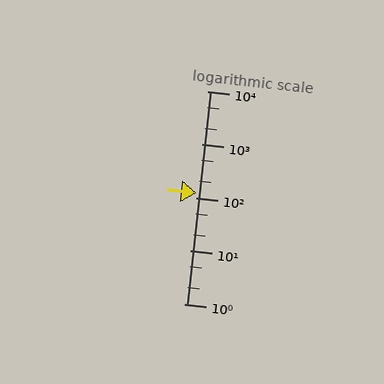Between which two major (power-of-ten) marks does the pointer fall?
The pointer is between 100 and 1000.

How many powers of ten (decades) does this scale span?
The scale spans 4 decades, from 1 to 10000.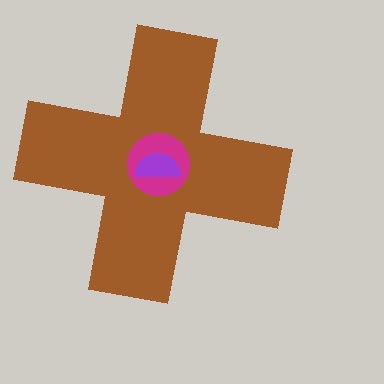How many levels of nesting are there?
3.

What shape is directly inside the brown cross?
The magenta circle.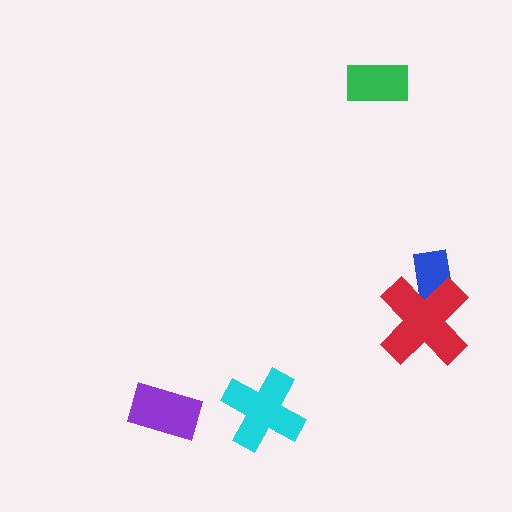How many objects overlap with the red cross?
1 object overlaps with the red cross.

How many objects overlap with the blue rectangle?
1 object overlaps with the blue rectangle.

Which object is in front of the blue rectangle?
The red cross is in front of the blue rectangle.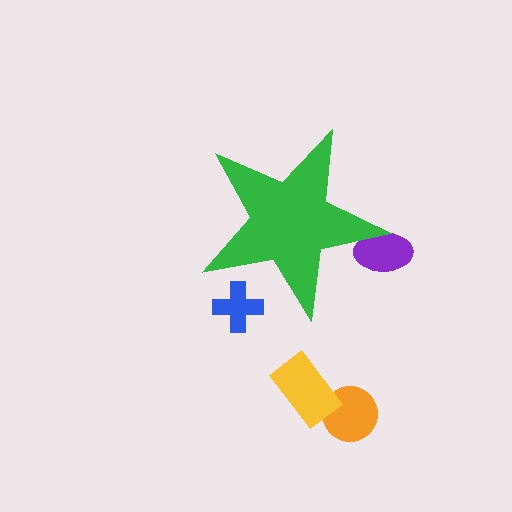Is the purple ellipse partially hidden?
Yes, the purple ellipse is partially hidden behind the green star.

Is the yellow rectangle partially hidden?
No, the yellow rectangle is fully visible.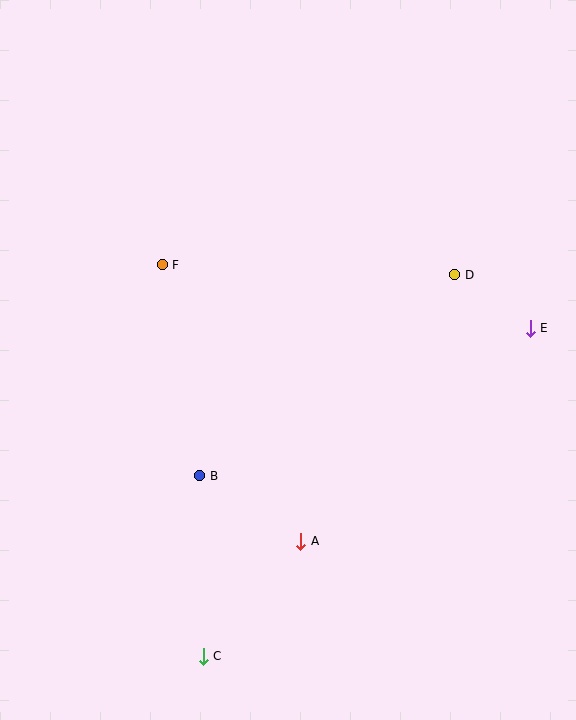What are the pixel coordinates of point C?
Point C is at (203, 656).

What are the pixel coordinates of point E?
Point E is at (530, 328).